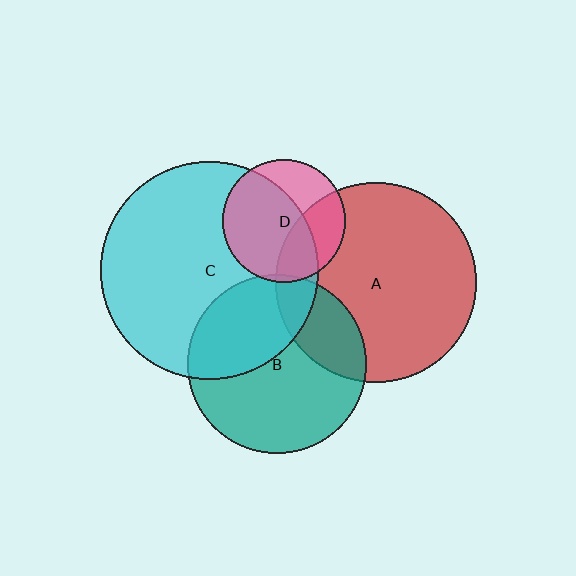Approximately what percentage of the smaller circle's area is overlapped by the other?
Approximately 5%.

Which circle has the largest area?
Circle C (cyan).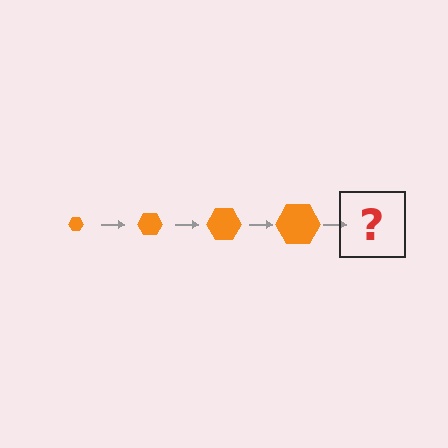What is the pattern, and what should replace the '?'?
The pattern is that the hexagon gets progressively larger each step. The '?' should be an orange hexagon, larger than the previous one.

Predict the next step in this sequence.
The next step is an orange hexagon, larger than the previous one.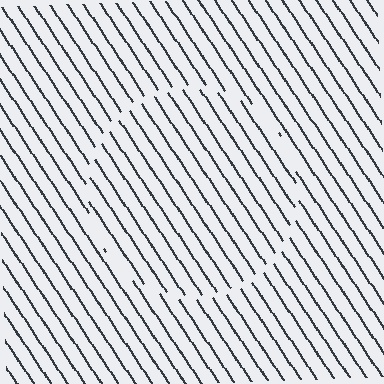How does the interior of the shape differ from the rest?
The interior of the shape contains the same grating, shifted by half a period — the contour is defined by the phase discontinuity where line-ends from the inner and outer gratings abut.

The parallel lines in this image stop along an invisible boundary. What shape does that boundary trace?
An illusory circle. The interior of the shape contains the same grating, shifted by half a period — the contour is defined by the phase discontinuity where line-ends from the inner and outer gratings abut.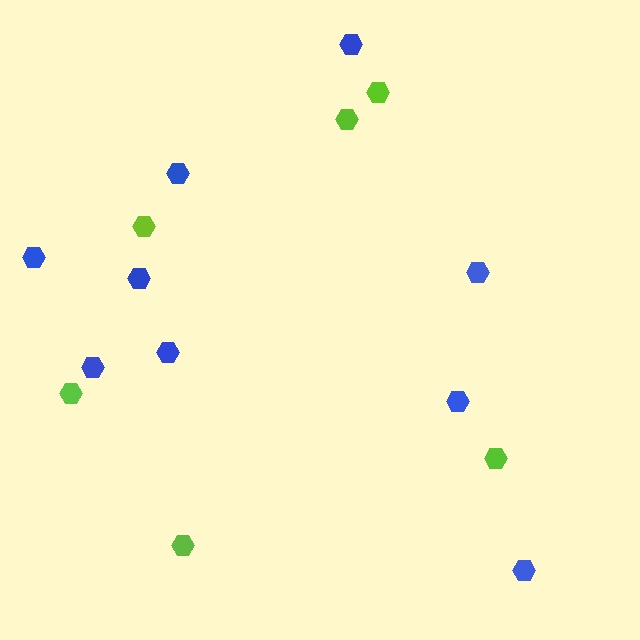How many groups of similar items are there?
There are 2 groups: one group of lime hexagons (6) and one group of blue hexagons (9).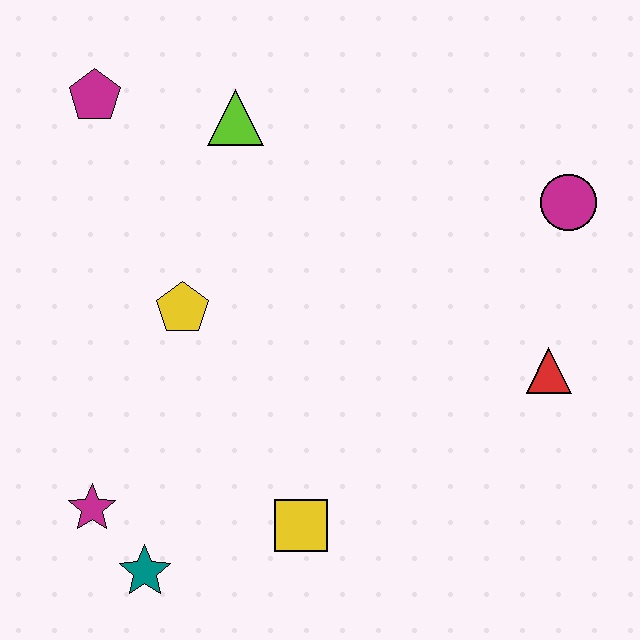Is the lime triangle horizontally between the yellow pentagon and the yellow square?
Yes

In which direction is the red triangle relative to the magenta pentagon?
The red triangle is to the right of the magenta pentagon.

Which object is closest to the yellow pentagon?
The lime triangle is closest to the yellow pentagon.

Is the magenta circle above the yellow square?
Yes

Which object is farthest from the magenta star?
The magenta circle is farthest from the magenta star.